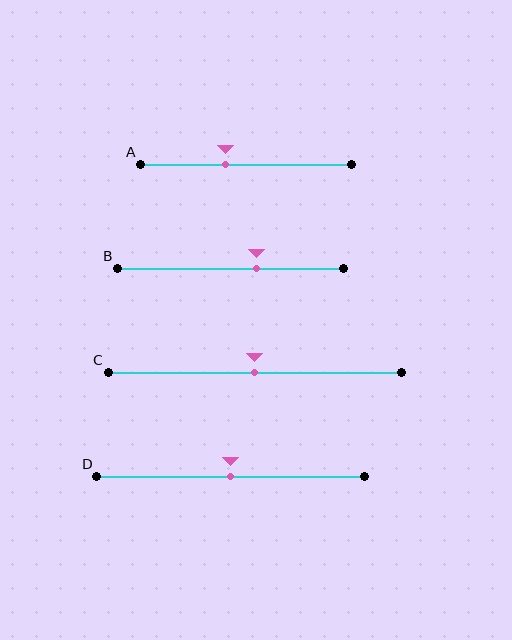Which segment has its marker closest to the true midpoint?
Segment C has its marker closest to the true midpoint.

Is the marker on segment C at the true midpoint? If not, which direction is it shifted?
Yes, the marker on segment C is at the true midpoint.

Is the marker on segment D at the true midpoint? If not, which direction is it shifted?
Yes, the marker on segment D is at the true midpoint.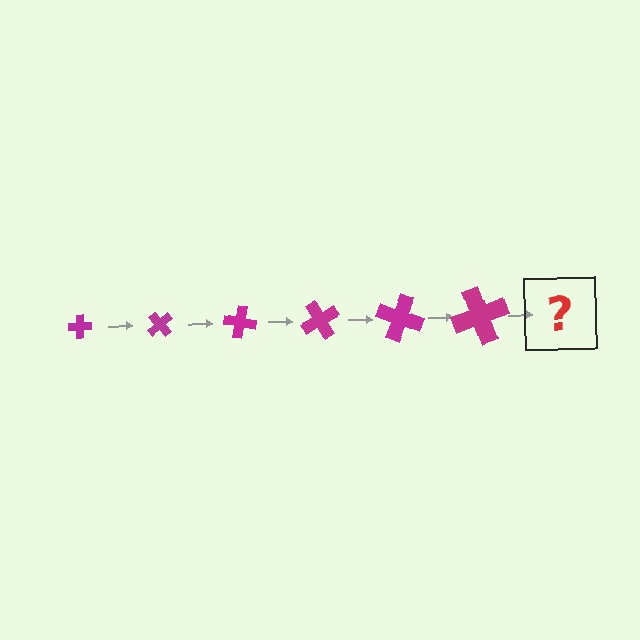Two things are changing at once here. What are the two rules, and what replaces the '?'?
The two rules are that the cross grows larger each step and it rotates 50 degrees each step. The '?' should be a cross, larger than the previous one and rotated 300 degrees from the start.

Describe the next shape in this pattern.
It should be a cross, larger than the previous one and rotated 300 degrees from the start.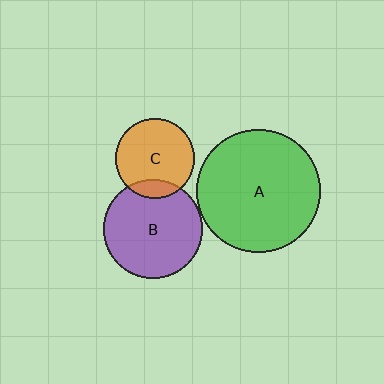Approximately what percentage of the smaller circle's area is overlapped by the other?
Approximately 15%.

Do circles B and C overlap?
Yes.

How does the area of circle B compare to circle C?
Approximately 1.6 times.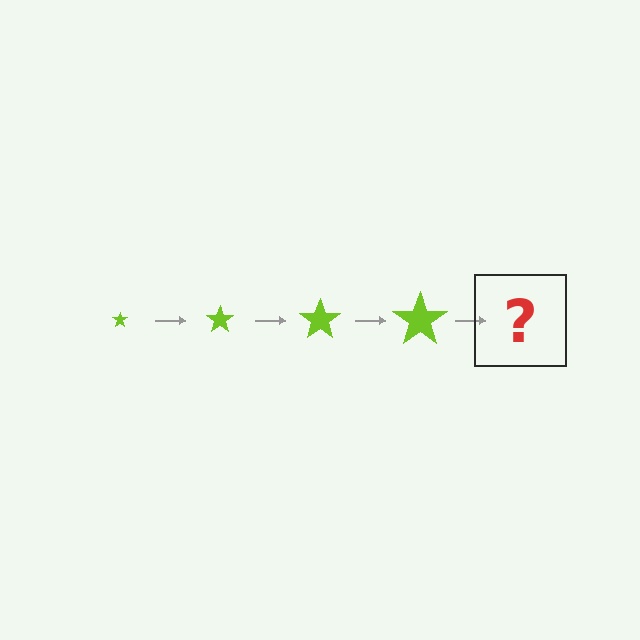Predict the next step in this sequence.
The next step is a lime star, larger than the previous one.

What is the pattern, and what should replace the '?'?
The pattern is that the star gets progressively larger each step. The '?' should be a lime star, larger than the previous one.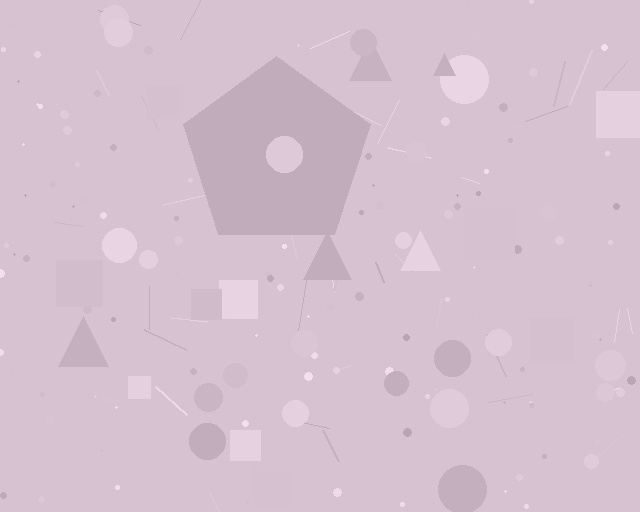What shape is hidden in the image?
A pentagon is hidden in the image.